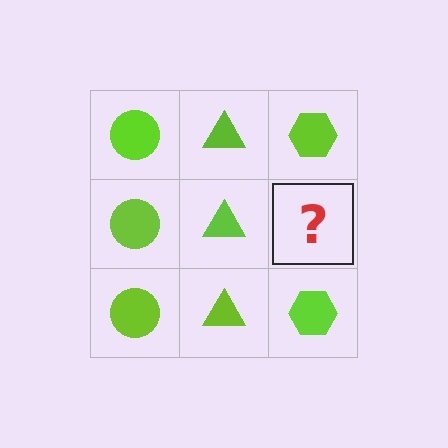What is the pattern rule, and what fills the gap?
The rule is that each column has a consistent shape. The gap should be filled with a lime hexagon.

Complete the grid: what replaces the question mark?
The question mark should be replaced with a lime hexagon.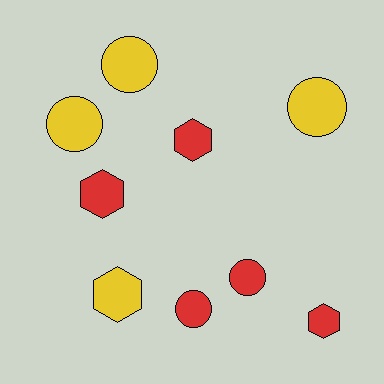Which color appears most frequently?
Red, with 5 objects.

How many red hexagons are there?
There are 3 red hexagons.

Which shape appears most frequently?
Circle, with 5 objects.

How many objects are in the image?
There are 9 objects.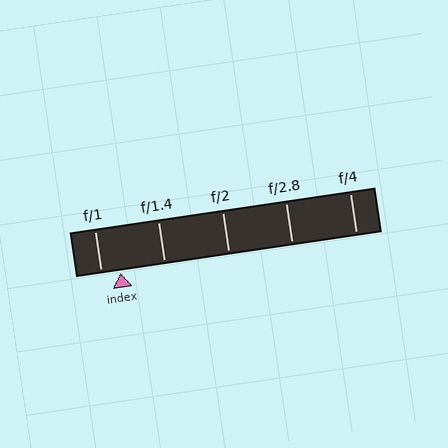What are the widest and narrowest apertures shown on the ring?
The widest aperture shown is f/1 and the narrowest is f/4.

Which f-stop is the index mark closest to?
The index mark is closest to f/1.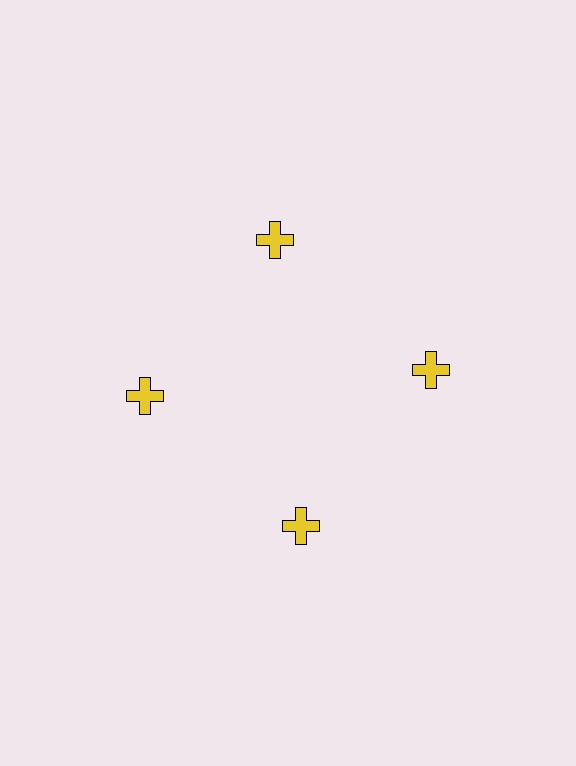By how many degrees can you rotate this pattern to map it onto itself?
The pattern maps onto itself every 90 degrees of rotation.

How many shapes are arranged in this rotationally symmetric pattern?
There are 4 shapes, arranged in 4 groups of 1.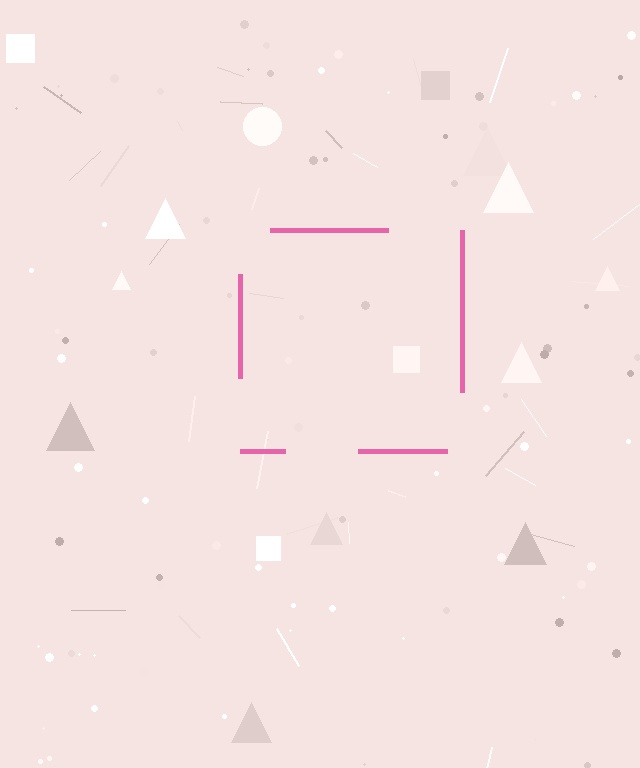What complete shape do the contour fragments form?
The contour fragments form a square.